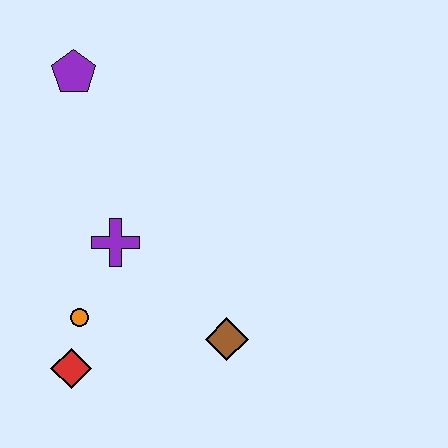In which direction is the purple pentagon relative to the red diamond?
The purple pentagon is above the red diamond.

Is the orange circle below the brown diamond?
No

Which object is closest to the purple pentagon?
The purple cross is closest to the purple pentagon.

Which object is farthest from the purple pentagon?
The brown diamond is farthest from the purple pentagon.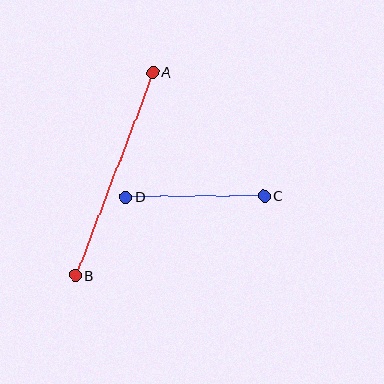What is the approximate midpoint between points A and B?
The midpoint is at approximately (114, 174) pixels.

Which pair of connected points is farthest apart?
Points A and B are farthest apart.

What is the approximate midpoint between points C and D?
The midpoint is at approximately (195, 196) pixels.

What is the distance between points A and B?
The distance is approximately 217 pixels.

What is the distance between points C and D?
The distance is approximately 139 pixels.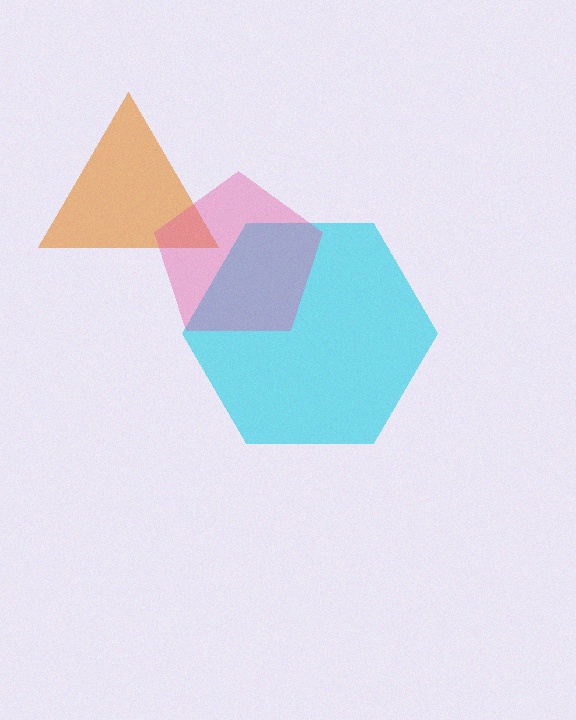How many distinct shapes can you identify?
There are 3 distinct shapes: a cyan hexagon, an orange triangle, a pink pentagon.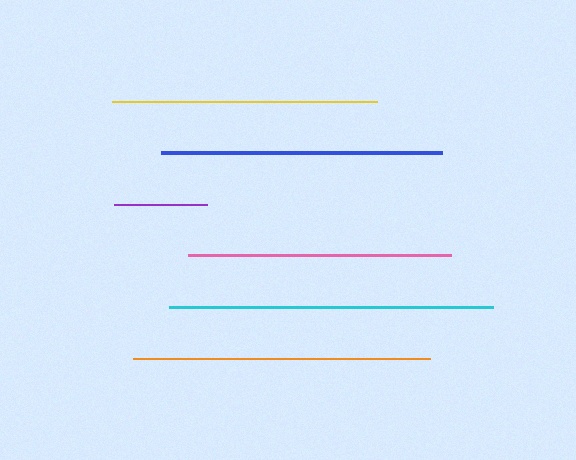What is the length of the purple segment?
The purple segment is approximately 93 pixels long.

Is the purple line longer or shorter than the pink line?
The pink line is longer than the purple line.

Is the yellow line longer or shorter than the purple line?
The yellow line is longer than the purple line.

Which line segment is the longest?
The cyan line is the longest at approximately 324 pixels.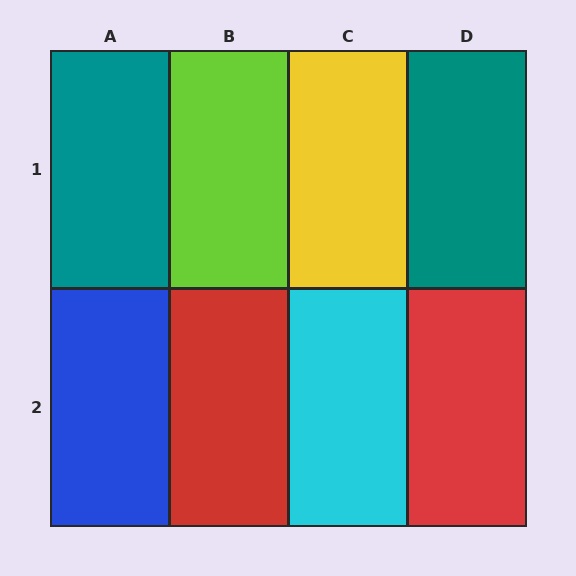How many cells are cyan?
1 cell is cyan.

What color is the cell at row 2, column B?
Red.